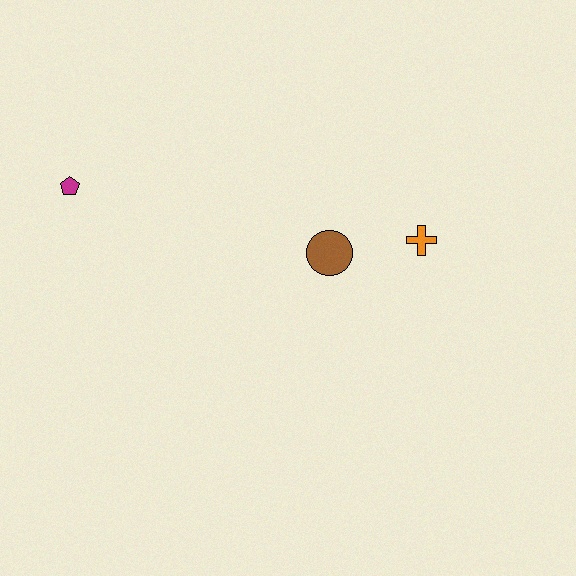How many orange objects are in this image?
There is 1 orange object.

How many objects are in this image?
There are 3 objects.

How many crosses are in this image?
There is 1 cross.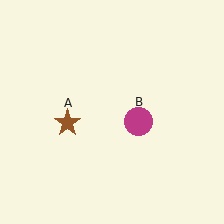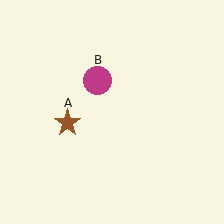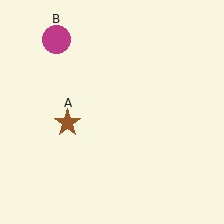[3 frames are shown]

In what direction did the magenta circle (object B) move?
The magenta circle (object B) moved up and to the left.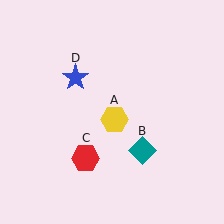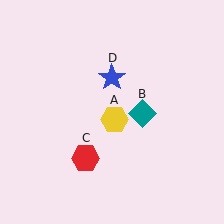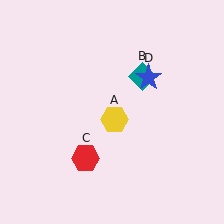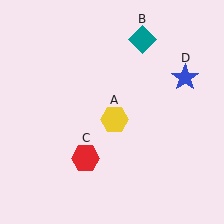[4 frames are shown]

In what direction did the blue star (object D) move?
The blue star (object D) moved right.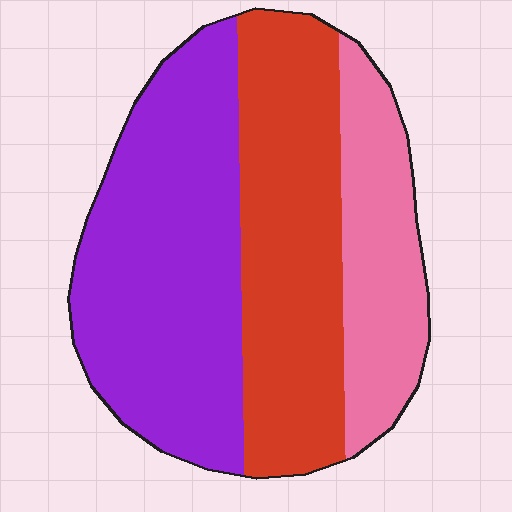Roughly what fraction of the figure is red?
Red covers 35% of the figure.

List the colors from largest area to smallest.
From largest to smallest: purple, red, pink.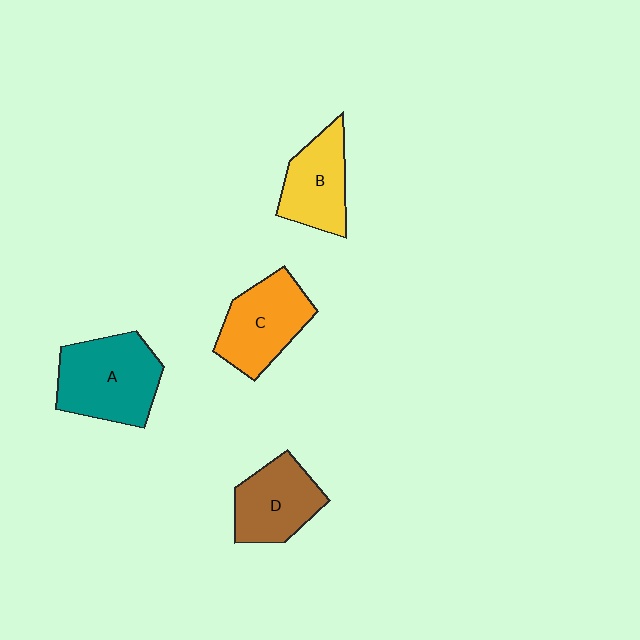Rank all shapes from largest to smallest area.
From largest to smallest: A (teal), C (orange), D (brown), B (yellow).